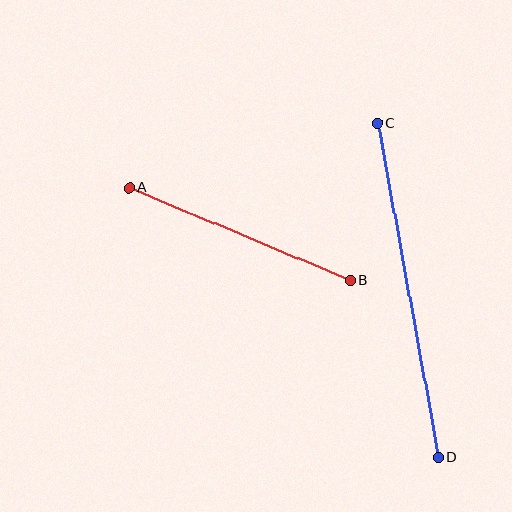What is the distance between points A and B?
The distance is approximately 239 pixels.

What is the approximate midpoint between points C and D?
The midpoint is at approximately (408, 290) pixels.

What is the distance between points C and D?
The distance is approximately 339 pixels.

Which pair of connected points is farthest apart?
Points C and D are farthest apart.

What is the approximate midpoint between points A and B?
The midpoint is at approximately (240, 234) pixels.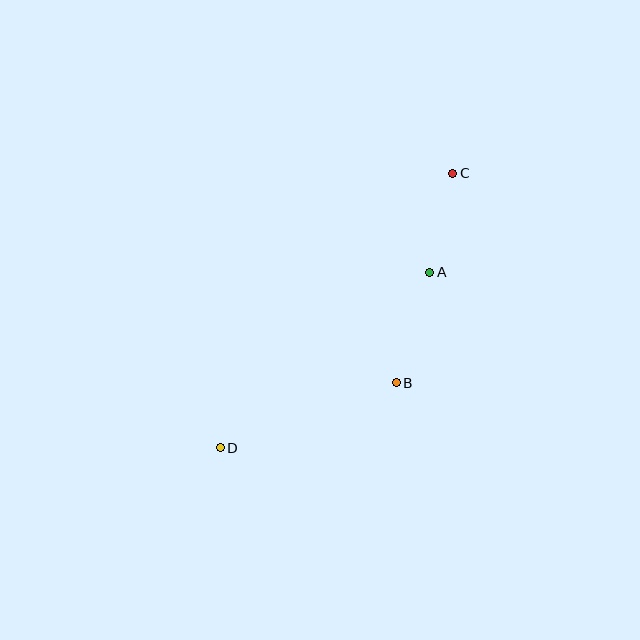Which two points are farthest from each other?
Points C and D are farthest from each other.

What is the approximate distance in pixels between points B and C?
The distance between B and C is approximately 217 pixels.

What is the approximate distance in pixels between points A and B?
The distance between A and B is approximately 116 pixels.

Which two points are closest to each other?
Points A and C are closest to each other.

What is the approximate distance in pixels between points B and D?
The distance between B and D is approximately 188 pixels.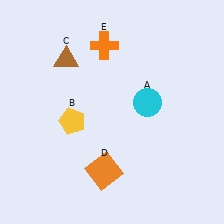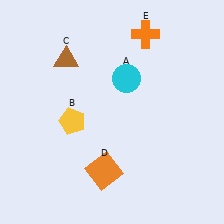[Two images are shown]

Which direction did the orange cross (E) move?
The orange cross (E) moved right.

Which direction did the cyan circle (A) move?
The cyan circle (A) moved up.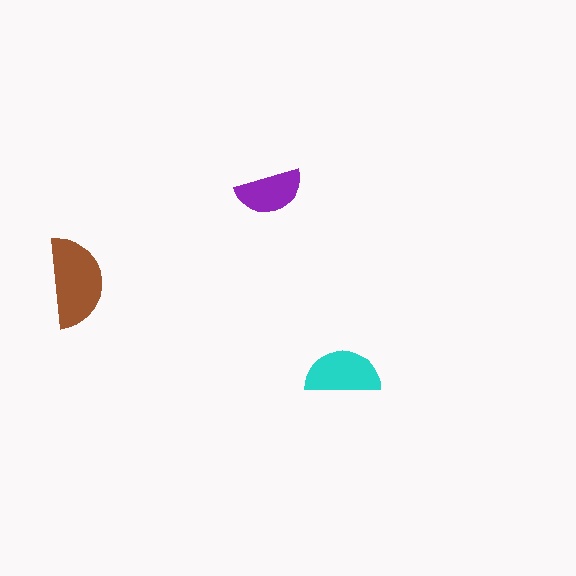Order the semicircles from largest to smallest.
the brown one, the cyan one, the purple one.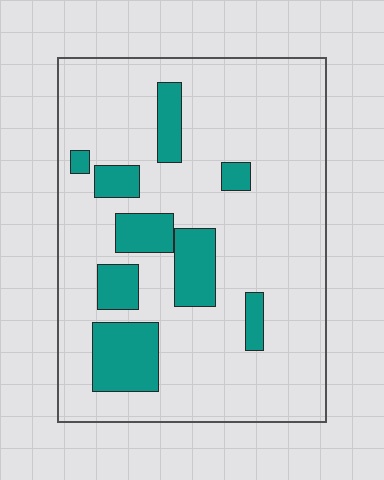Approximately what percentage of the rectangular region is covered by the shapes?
Approximately 20%.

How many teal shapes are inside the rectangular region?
9.